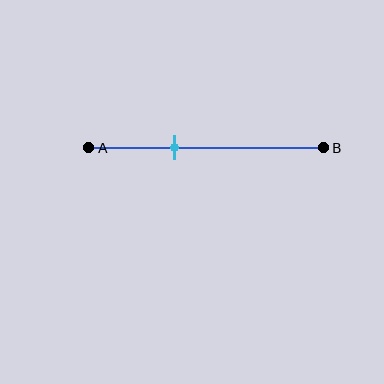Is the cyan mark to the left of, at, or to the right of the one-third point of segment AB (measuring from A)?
The cyan mark is to the right of the one-third point of segment AB.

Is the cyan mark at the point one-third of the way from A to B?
No, the mark is at about 35% from A, not at the 33% one-third point.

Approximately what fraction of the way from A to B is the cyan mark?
The cyan mark is approximately 35% of the way from A to B.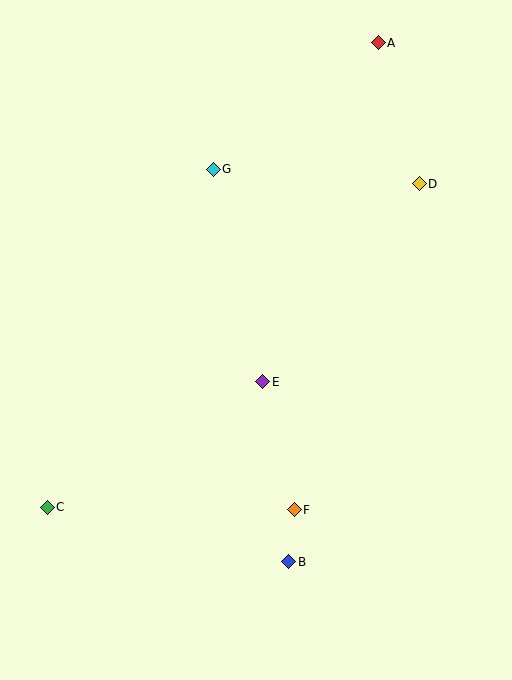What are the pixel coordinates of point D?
Point D is at (419, 184).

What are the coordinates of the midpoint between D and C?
The midpoint between D and C is at (233, 346).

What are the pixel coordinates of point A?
Point A is at (378, 43).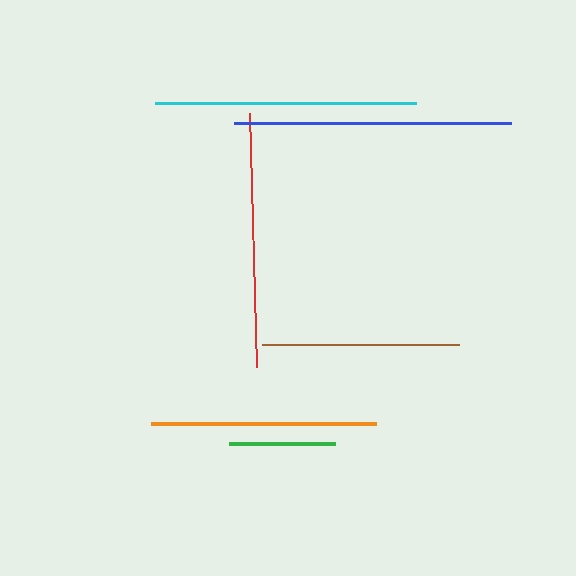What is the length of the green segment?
The green segment is approximately 105 pixels long.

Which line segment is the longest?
The blue line is the longest at approximately 277 pixels.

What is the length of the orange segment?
The orange segment is approximately 224 pixels long.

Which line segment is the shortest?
The green line is the shortest at approximately 105 pixels.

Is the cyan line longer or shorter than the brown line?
The cyan line is longer than the brown line.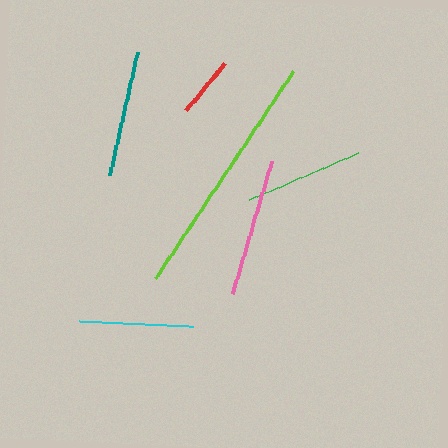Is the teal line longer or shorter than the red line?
The teal line is longer than the red line.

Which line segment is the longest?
The lime line is the longest at approximately 249 pixels.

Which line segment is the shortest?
The red line is the shortest at approximately 61 pixels.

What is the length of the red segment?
The red segment is approximately 61 pixels long.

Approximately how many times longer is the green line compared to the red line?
The green line is approximately 1.9 times the length of the red line.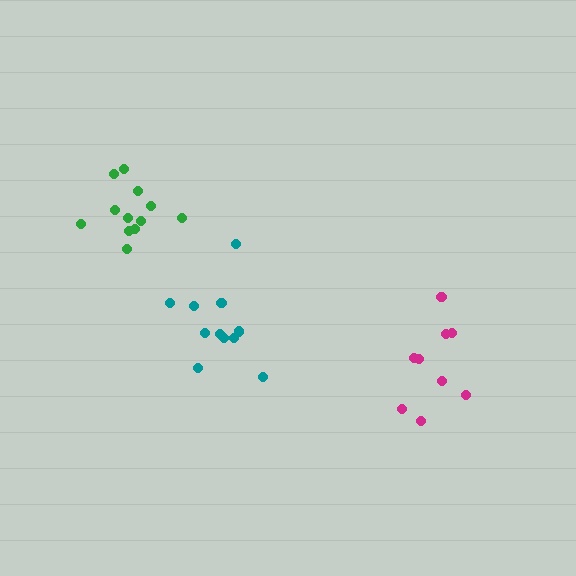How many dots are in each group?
Group 1: 9 dots, Group 2: 12 dots, Group 3: 12 dots (33 total).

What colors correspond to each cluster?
The clusters are colored: magenta, green, teal.